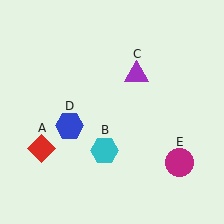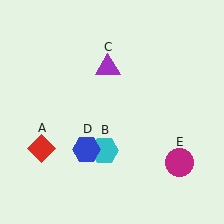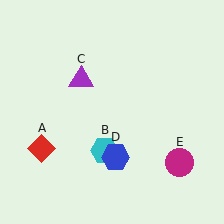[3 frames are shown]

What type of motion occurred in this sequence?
The purple triangle (object C), blue hexagon (object D) rotated counterclockwise around the center of the scene.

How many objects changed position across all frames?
2 objects changed position: purple triangle (object C), blue hexagon (object D).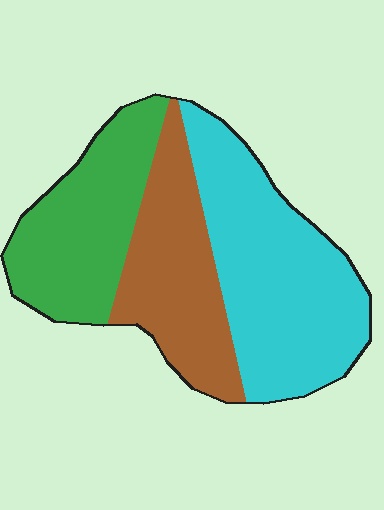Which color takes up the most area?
Cyan, at roughly 45%.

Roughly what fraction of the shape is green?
Green takes up between a sixth and a third of the shape.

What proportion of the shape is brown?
Brown takes up about one quarter (1/4) of the shape.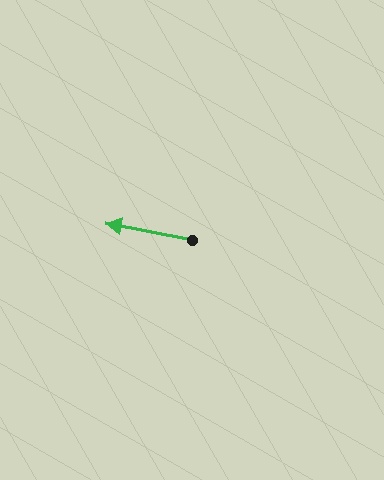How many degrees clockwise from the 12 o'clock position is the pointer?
Approximately 281 degrees.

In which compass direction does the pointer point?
West.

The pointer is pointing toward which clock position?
Roughly 9 o'clock.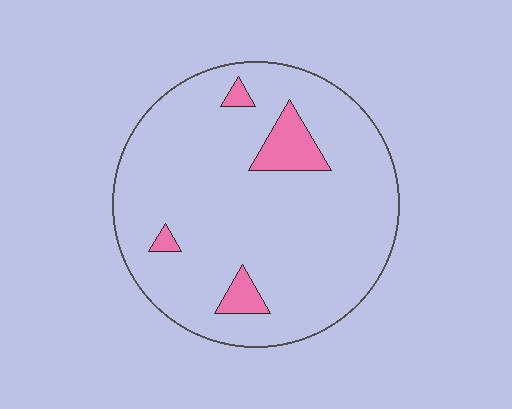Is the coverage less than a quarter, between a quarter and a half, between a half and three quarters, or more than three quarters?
Less than a quarter.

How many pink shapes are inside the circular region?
4.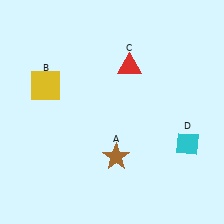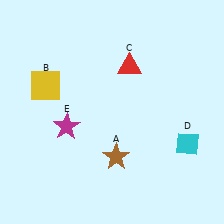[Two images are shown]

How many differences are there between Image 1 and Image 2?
There is 1 difference between the two images.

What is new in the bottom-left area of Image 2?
A magenta star (E) was added in the bottom-left area of Image 2.